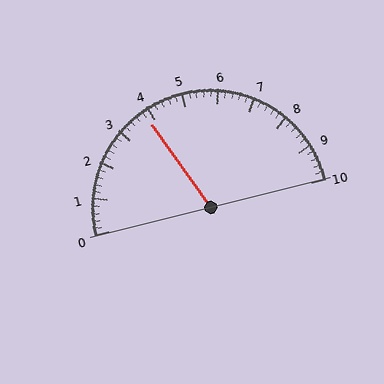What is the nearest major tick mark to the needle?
The nearest major tick mark is 4.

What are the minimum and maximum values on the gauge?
The gauge ranges from 0 to 10.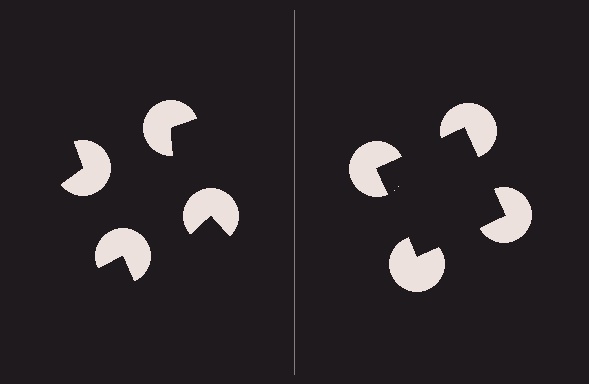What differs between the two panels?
The pac-man discs are positioned identically on both sides; only the wedge orientations differ. On the right they align to a square; on the left they are misaligned.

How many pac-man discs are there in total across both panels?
8 — 4 on each side.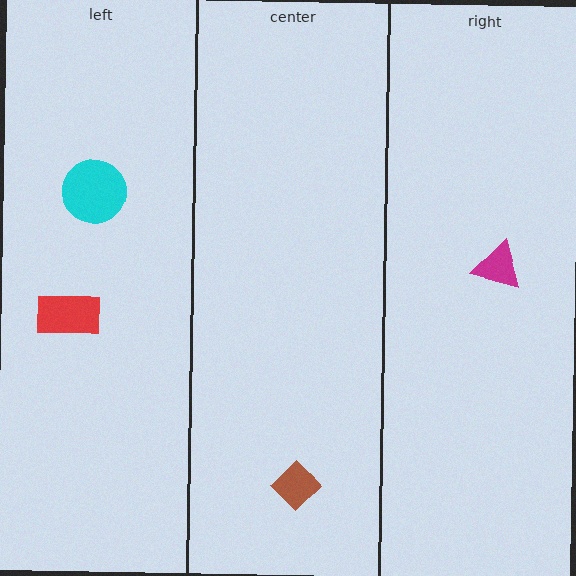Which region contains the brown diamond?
The center region.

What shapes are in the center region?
The brown diamond.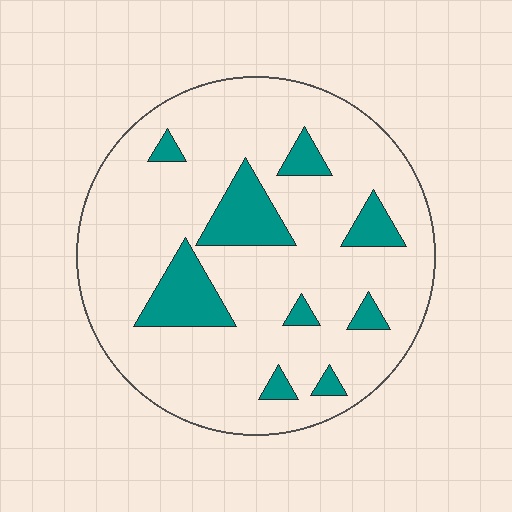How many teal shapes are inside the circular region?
9.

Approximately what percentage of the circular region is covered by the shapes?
Approximately 15%.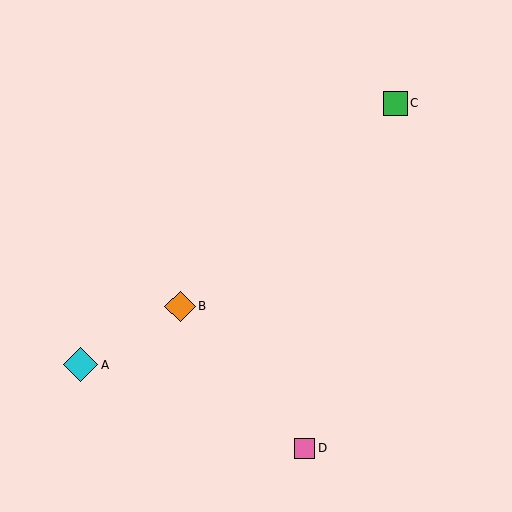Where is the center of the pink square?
The center of the pink square is at (305, 448).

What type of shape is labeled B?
Shape B is an orange diamond.